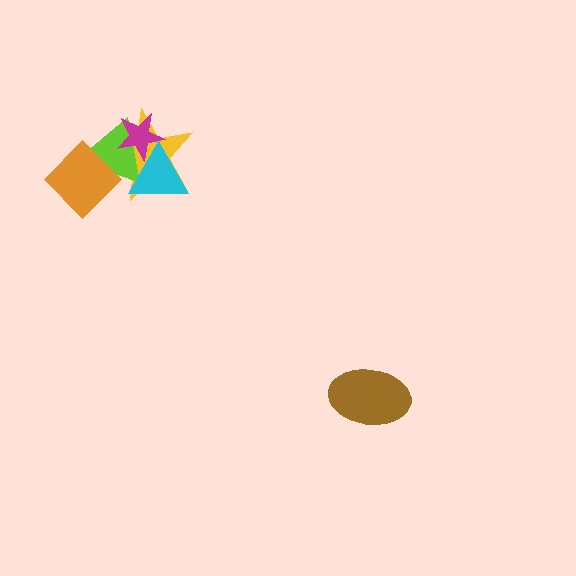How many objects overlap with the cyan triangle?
3 objects overlap with the cyan triangle.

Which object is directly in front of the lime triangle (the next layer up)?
The magenta star is directly in front of the lime triangle.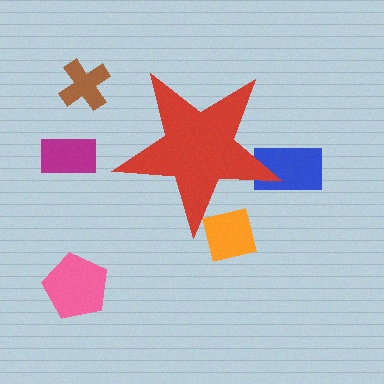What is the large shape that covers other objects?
A red star.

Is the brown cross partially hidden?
No, the brown cross is fully visible.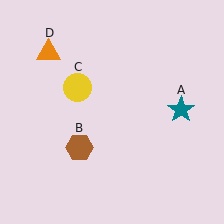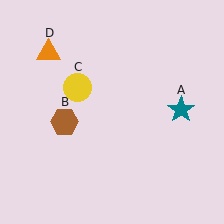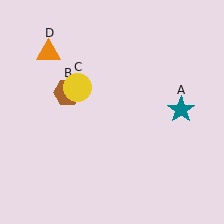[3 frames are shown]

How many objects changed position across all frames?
1 object changed position: brown hexagon (object B).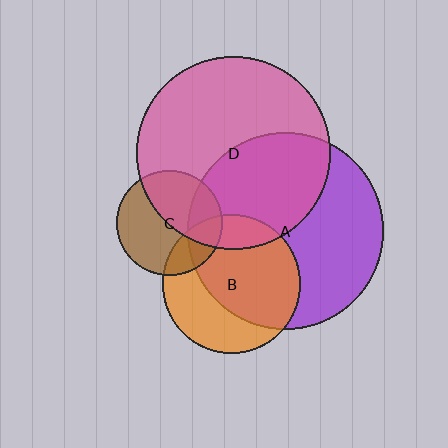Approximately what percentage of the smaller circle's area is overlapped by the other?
Approximately 25%.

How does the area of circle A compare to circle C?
Approximately 3.5 times.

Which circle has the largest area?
Circle A (purple).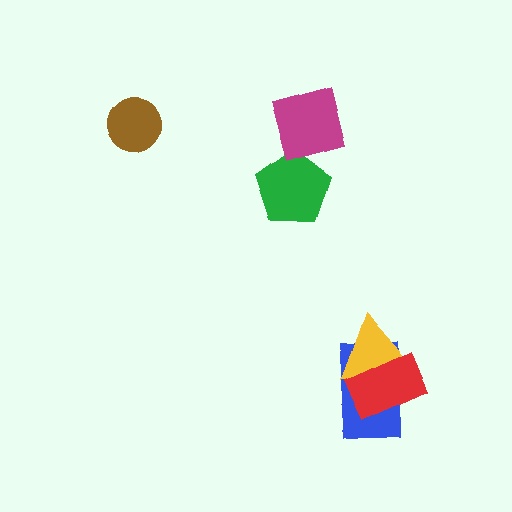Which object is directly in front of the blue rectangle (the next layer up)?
The yellow triangle is directly in front of the blue rectangle.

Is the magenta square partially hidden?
No, no other shape covers it.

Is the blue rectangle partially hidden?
Yes, it is partially covered by another shape.